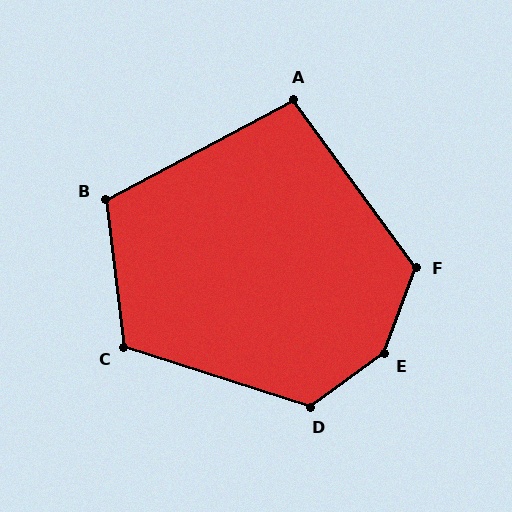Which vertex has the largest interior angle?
E, at approximately 147 degrees.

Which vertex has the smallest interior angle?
A, at approximately 98 degrees.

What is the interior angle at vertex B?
Approximately 111 degrees (obtuse).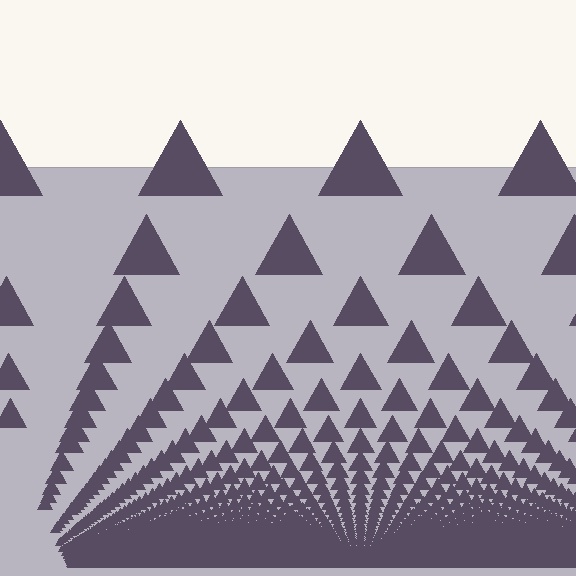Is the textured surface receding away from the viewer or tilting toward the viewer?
The surface appears to tilt toward the viewer. Texture elements get larger and sparser toward the top.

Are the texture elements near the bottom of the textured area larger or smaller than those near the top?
Smaller. The gradient is inverted — elements near the bottom are smaller and denser.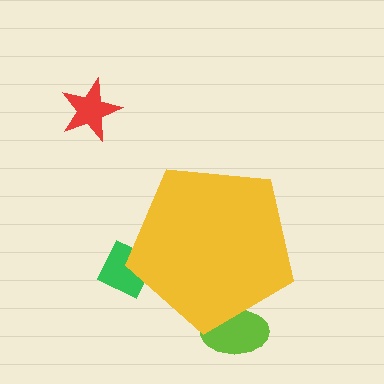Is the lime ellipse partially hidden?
Yes, the lime ellipse is partially hidden behind the yellow pentagon.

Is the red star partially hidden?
No, the red star is fully visible.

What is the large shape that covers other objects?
A yellow pentagon.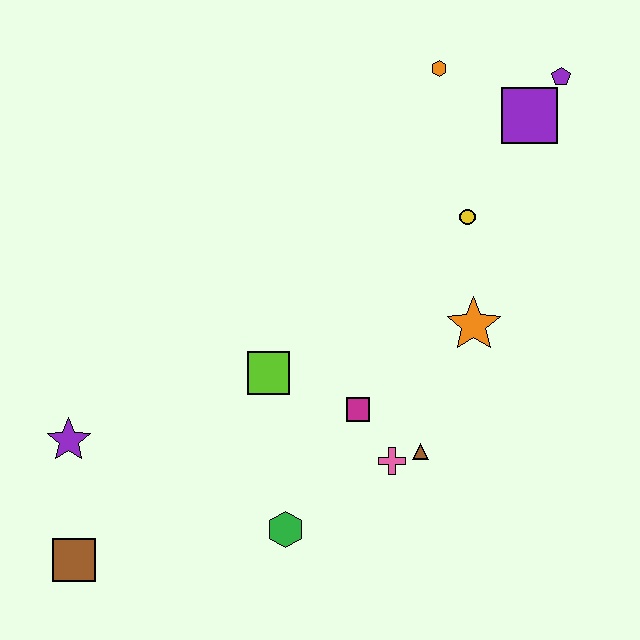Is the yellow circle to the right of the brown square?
Yes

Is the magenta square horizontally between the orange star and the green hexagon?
Yes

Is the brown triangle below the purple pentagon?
Yes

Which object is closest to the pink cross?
The brown triangle is closest to the pink cross.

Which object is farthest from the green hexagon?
The purple pentagon is farthest from the green hexagon.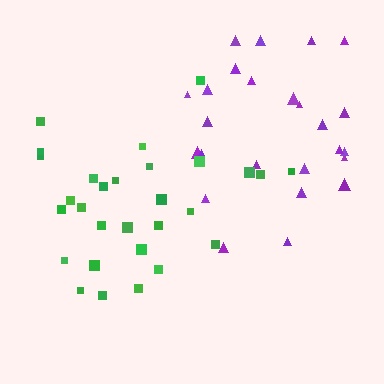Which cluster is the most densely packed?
Green.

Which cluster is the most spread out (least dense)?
Purple.